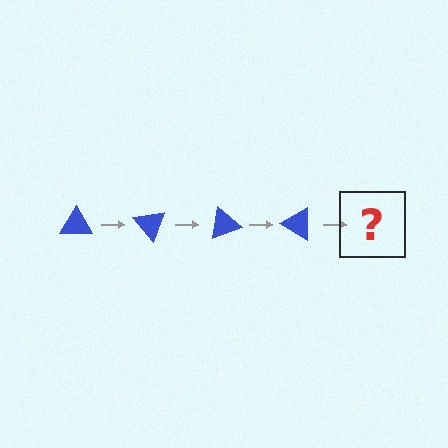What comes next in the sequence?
The next element should be a blue triangle rotated 200 degrees.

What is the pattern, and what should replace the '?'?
The pattern is that the triangle rotates 50 degrees each step. The '?' should be a blue triangle rotated 200 degrees.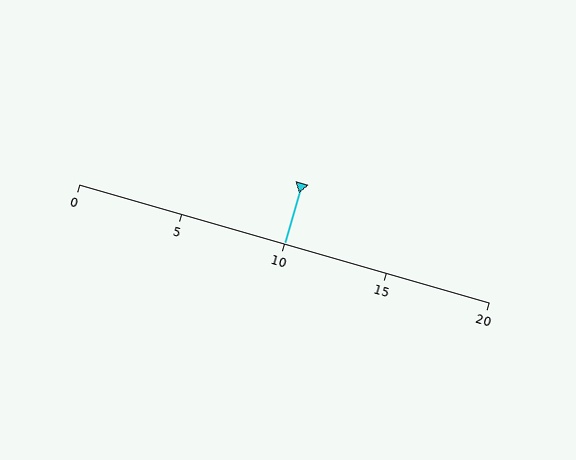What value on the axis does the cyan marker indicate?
The marker indicates approximately 10.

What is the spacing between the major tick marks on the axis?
The major ticks are spaced 5 apart.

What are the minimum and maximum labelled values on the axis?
The axis runs from 0 to 20.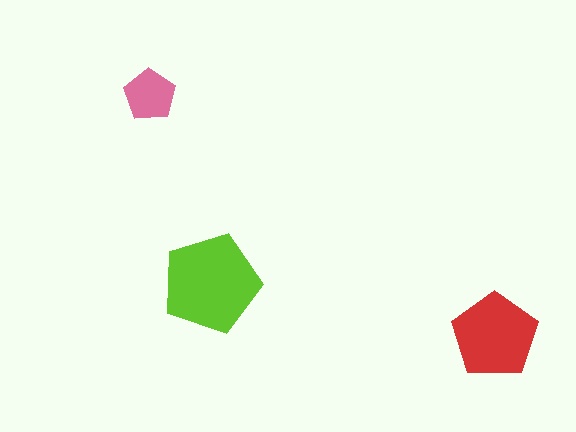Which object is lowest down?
The red pentagon is bottommost.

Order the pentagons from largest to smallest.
the lime one, the red one, the pink one.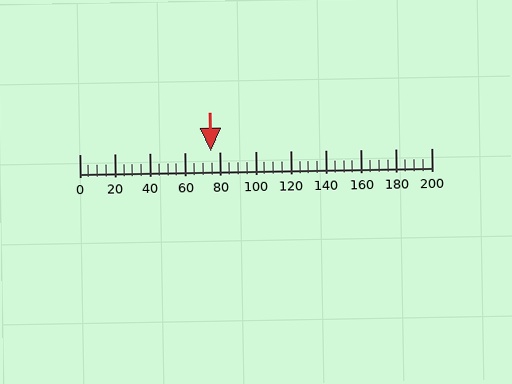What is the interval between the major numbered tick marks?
The major tick marks are spaced 20 units apart.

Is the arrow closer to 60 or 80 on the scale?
The arrow is closer to 80.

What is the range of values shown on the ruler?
The ruler shows values from 0 to 200.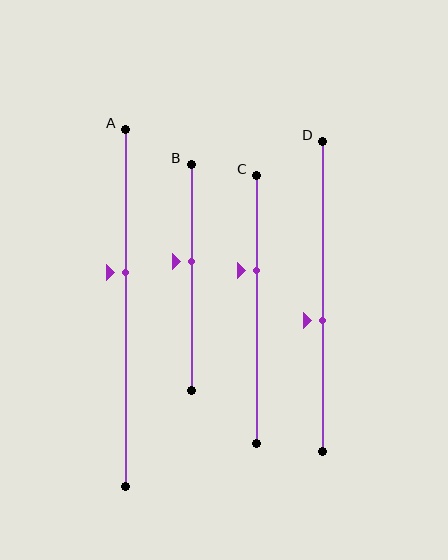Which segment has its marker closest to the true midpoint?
Segment B has its marker closest to the true midpoint.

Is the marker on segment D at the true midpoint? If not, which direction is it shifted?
No, the marker on segment D is shifted downward by about 8% of the segment length.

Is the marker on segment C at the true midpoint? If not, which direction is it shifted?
No, the marker on segment C is shifted upward by about 15% of the segment length.